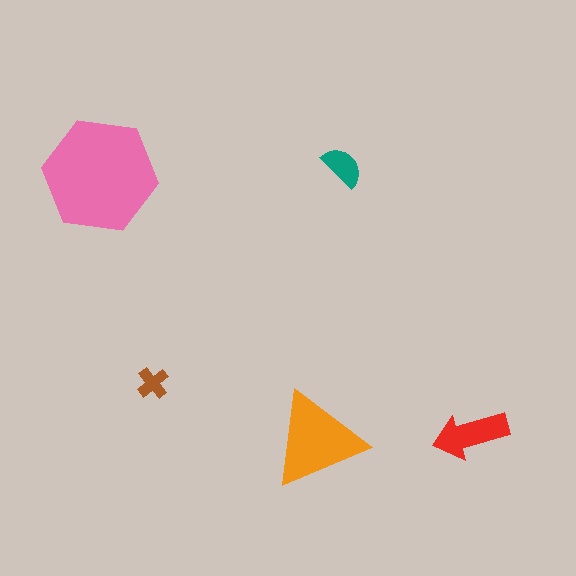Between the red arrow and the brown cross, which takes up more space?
The red arrow.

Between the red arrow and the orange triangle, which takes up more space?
The orange triangle.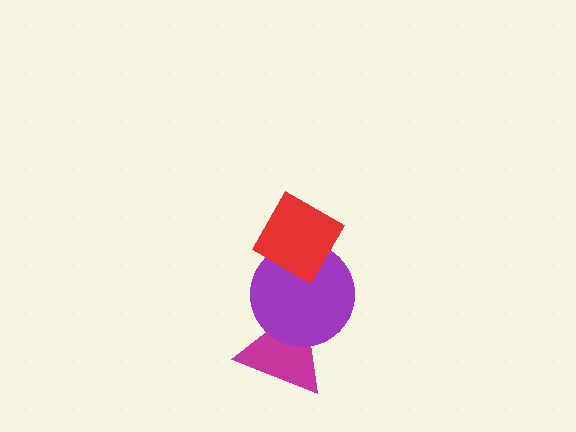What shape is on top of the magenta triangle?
The purple circle is on top of the magenta triangle.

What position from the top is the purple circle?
The purple circle is 2nd from the top.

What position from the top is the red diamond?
The red diamond is 1st from the top.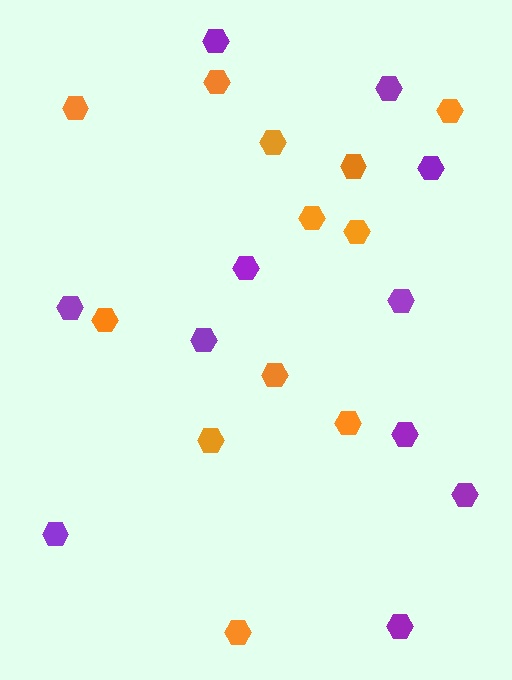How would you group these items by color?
There are 2 groups: one group of purple hexagons (11) and one group of orange hexagons (12).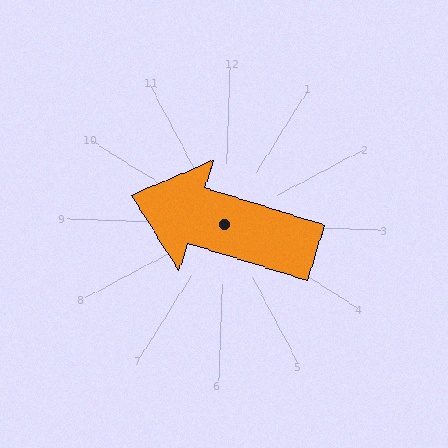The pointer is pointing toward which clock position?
Roughly 10 o'clock.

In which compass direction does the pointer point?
West.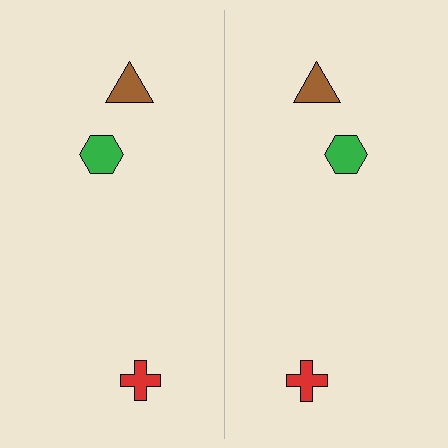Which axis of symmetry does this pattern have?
The pattern has a vertical axis of symmetry running through the center of the image.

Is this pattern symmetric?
Yes, this pattern has bilateral (reflection) symmetry.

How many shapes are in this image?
There are 6 shapes in this image.